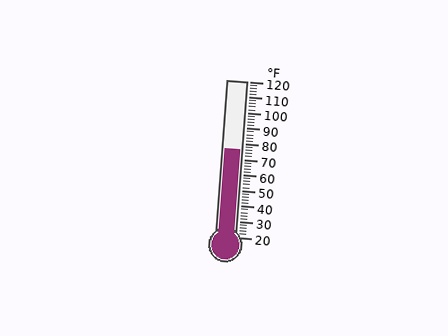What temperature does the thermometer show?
The thermometer shows approximately 76°F.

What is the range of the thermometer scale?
The thermometer scale ranges from 20°F to 120°F.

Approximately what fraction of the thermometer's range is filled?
The thermometer is filled to approximately 55% of its range.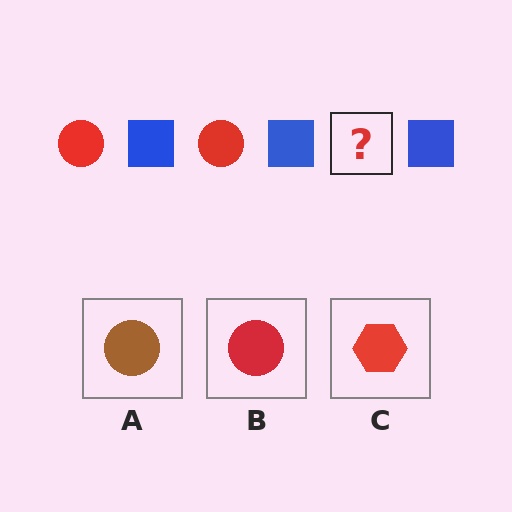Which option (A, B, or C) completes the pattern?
B.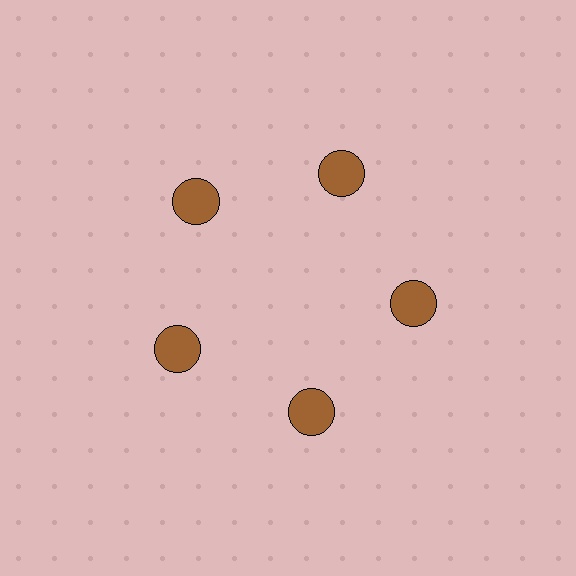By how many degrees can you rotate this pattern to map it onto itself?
The pattern maps onto itself every 72 degrees of rotation.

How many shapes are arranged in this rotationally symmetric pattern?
There are 5 shapes, arranged in 5 groups of 1.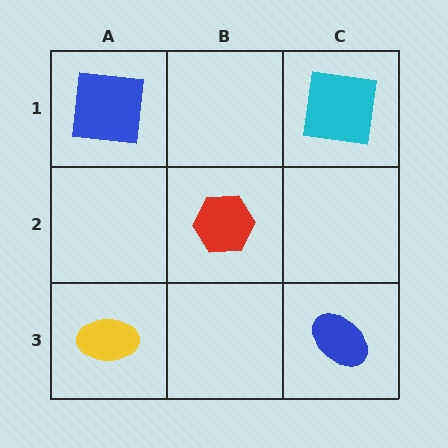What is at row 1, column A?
A blue square.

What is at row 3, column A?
A yellow ellipse.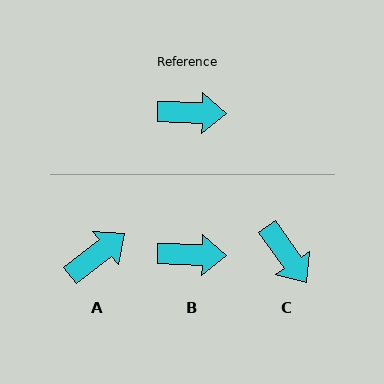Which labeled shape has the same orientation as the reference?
B.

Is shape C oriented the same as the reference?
No, it is off by about 53 degrees.